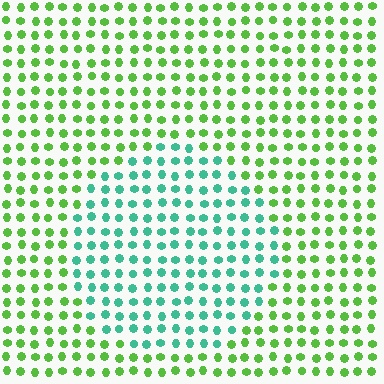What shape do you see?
I see a circle.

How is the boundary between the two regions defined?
The boundary is defined purely by a slight shift in hue (about 53 degrees). Spacing, size, and orientation are identical on both sides.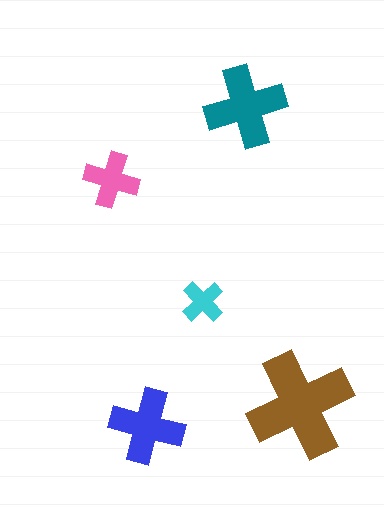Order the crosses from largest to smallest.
the brown one, the teal one, the blue one, the pink one, the cyan one.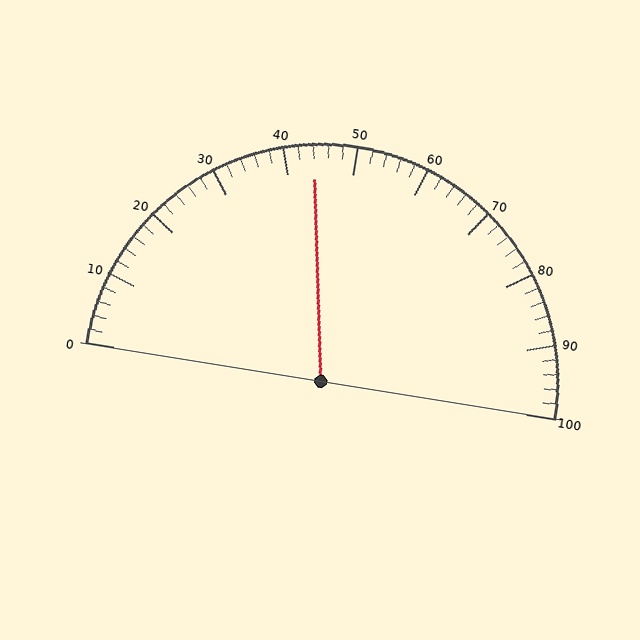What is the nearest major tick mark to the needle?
The nearest major tick mark is 40.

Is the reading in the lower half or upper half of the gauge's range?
The reading is in the lower half of the range (0 to 100).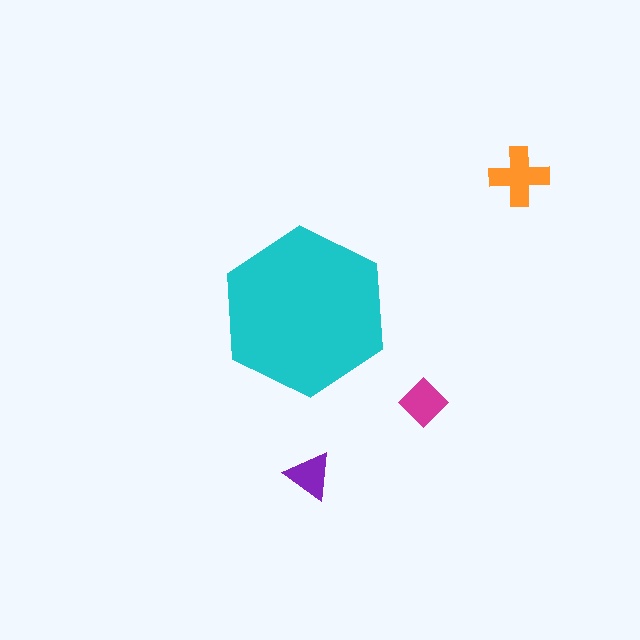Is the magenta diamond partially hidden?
No, the magenta diamond is fully visible.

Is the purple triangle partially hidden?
No, the purple triangle is fully visible.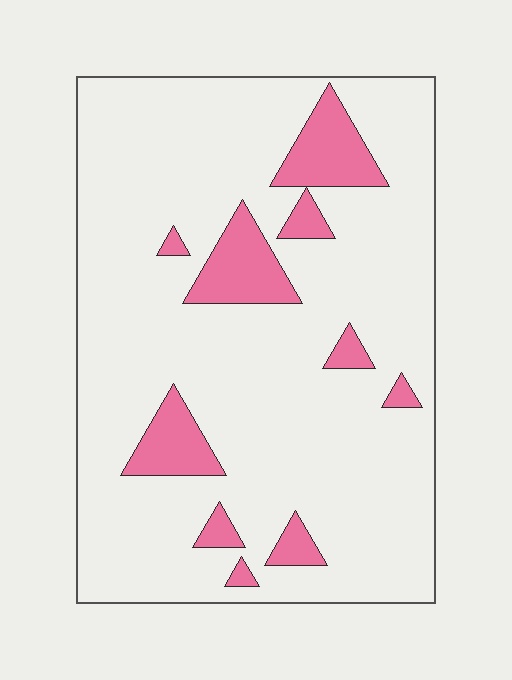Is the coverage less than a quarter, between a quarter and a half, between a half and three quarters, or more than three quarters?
Less than a quarter.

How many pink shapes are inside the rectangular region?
10.